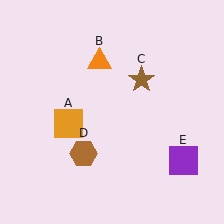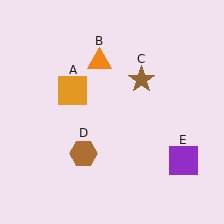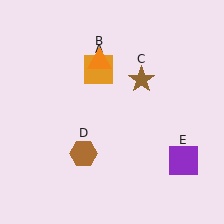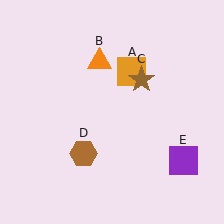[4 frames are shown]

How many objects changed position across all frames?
1 object changed position: orange square (object A).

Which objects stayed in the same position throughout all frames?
Orange triangle (object B) and brown star (object C) and brown hexagon (object D) and purple square (object E) remained stationary.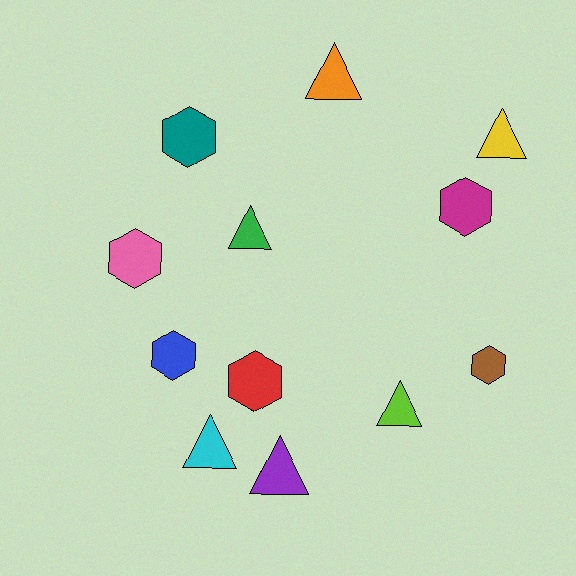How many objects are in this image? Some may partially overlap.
There are 12 objects.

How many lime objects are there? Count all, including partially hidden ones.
There is 1 lime object.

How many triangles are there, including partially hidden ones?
There are 6 triangles.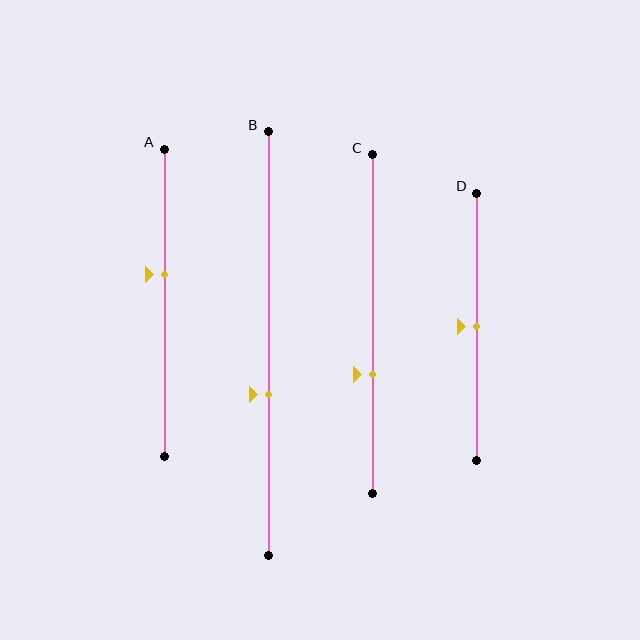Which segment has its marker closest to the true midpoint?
Segment D has its marker closest to the true midpoint.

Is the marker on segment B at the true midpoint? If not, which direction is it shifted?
No, the marker on segment B is shifted downward by about 12% of the segment length.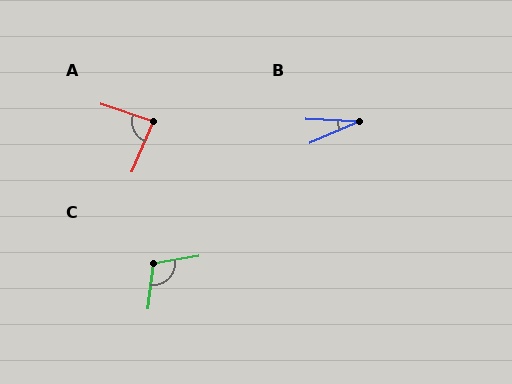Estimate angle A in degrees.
Approximately 85 degrees.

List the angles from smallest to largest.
B (26°), A (85°), C (107°).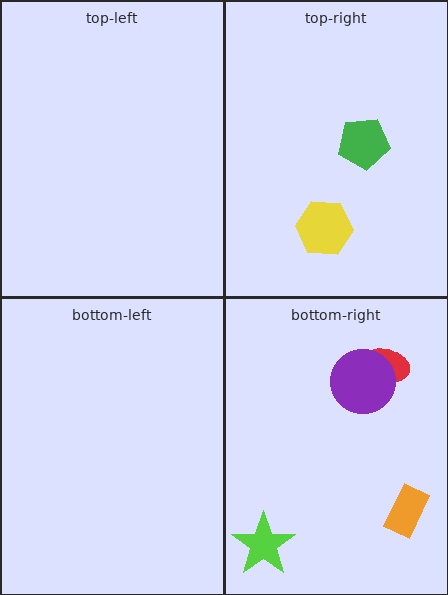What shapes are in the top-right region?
The yellow hexagon, the green pentagon.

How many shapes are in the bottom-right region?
4.